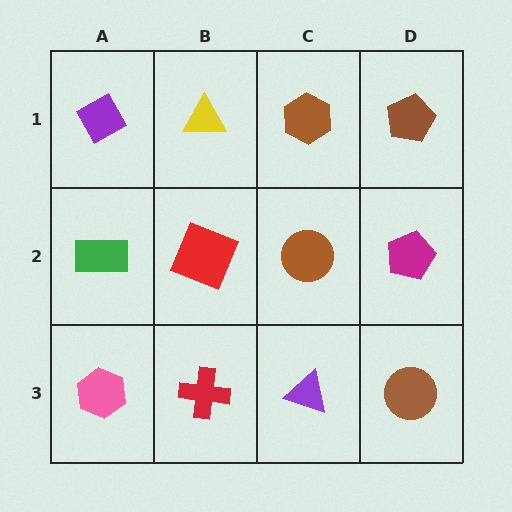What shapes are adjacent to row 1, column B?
A red square (row 2, column B), a purple diamond (row 1, column A), a brown hexagon (row 1, column C).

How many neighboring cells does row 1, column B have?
3.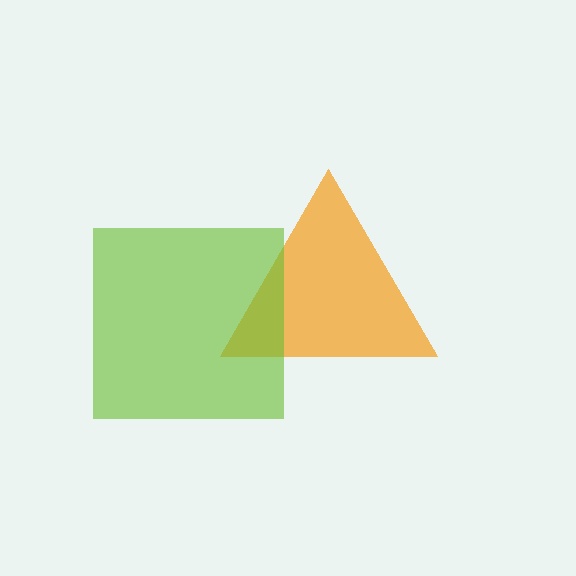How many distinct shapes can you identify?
There are 2 distinct shapes: an orange triangle, a lime square.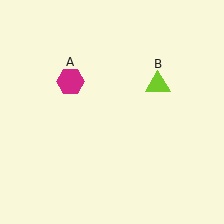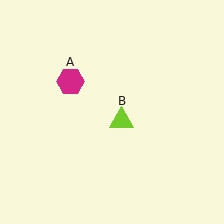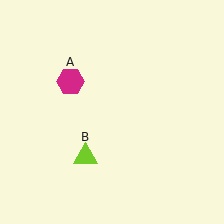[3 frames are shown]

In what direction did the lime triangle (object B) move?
The lime triangle (object B) moved down and to the left.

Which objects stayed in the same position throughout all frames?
Magenta hexagon (object A) remained stationary.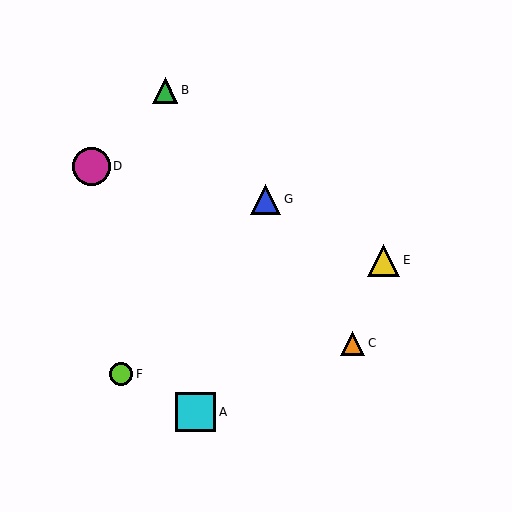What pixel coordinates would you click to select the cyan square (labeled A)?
Click at (196, 412) to select the cyan square A.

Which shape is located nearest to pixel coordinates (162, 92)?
The green triangle (labeled B) at (165, 90) is nearest to that location.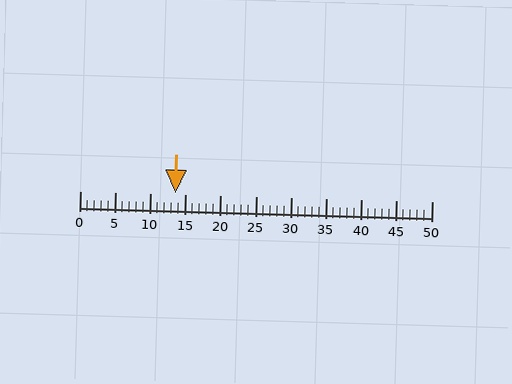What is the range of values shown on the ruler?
The ruler shows values from 0 to 50.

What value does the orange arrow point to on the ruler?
The orange arrow points to approximately 14.